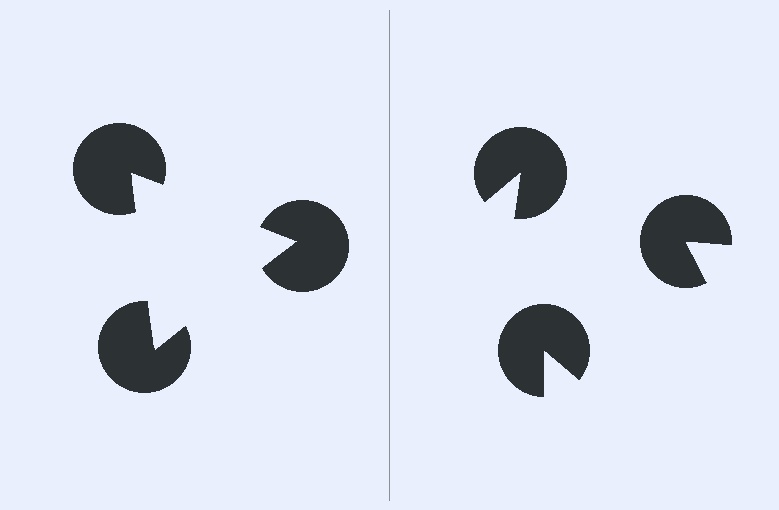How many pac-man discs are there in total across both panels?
6 — 3 on each side.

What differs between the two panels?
The pac-man discs are positioned identically on both sides; only the wedge orientations differ. On the left they align to a triangle; on the right they are misaligned.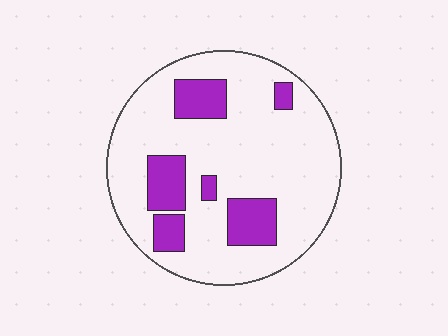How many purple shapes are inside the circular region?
6.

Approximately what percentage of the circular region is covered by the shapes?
Approximately 20%.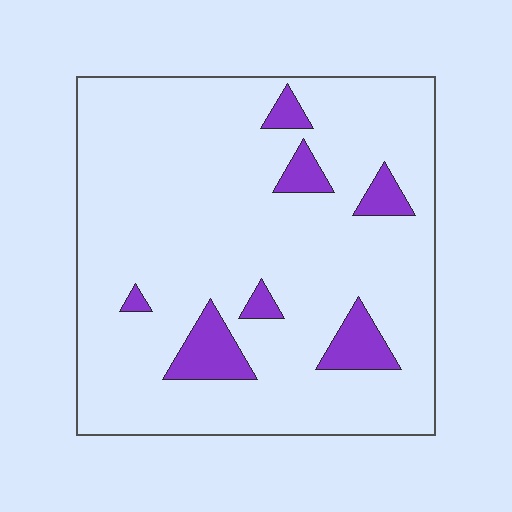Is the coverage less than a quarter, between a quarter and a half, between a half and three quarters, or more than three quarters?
Less than a quarter.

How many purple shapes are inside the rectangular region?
7.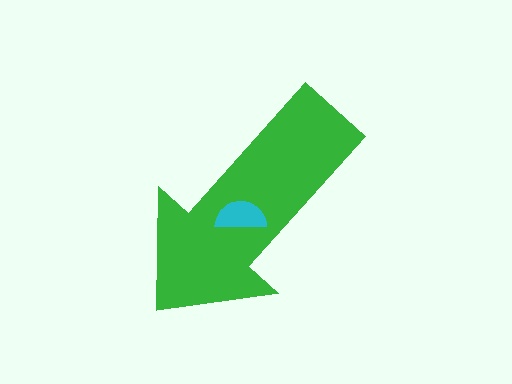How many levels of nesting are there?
2.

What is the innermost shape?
The cyan semicircle.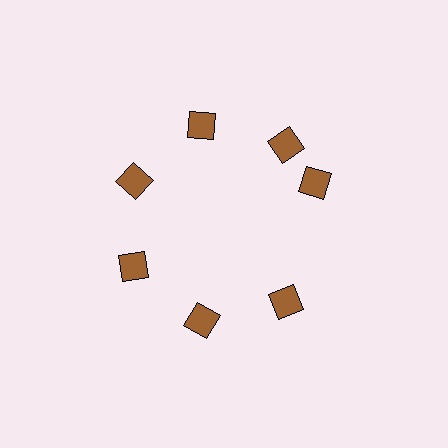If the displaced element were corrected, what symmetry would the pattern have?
It would have 7-fold rotational symmetry — the pattern would map onto itself every 51 degrees.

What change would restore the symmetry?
The symmetry would be restored by rotating it back into even spacing with its neighbors so that all 7 diamonds sit at equal angles and equal distance from the center.